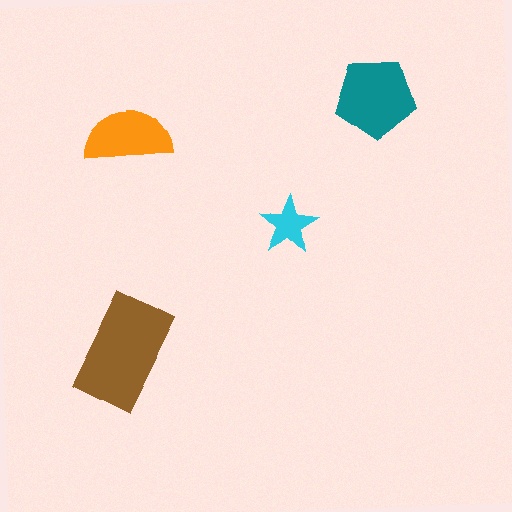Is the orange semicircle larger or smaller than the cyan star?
Larger.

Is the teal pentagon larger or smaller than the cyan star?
Larger.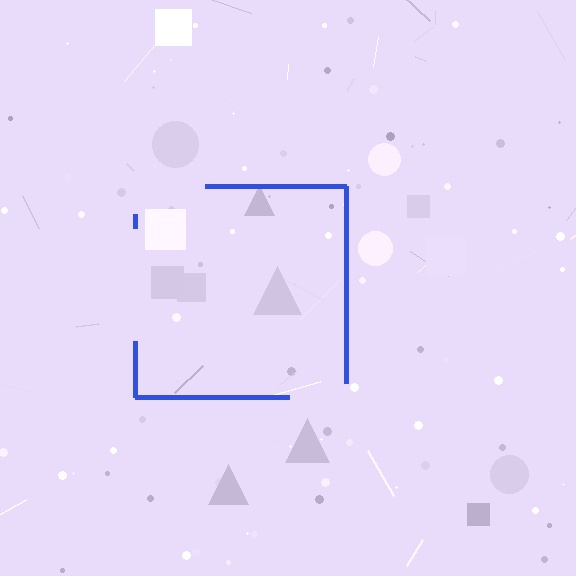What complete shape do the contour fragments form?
The contour fragments form a square.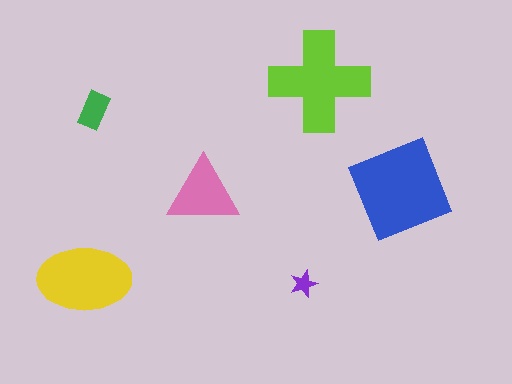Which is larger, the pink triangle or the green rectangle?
The pink triangle.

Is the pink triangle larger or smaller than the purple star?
Larger.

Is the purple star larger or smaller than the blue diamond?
Smaller.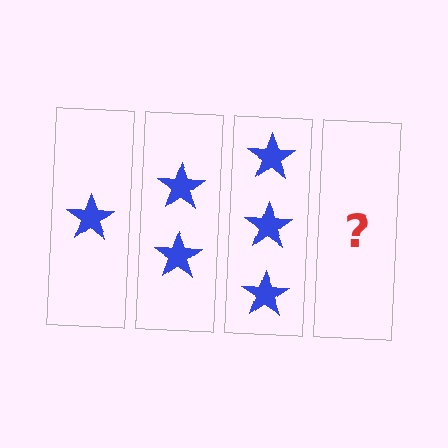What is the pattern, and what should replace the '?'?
The pattern is that each step adds one more star. The '?' should be 4 stars.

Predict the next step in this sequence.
The next step is 4 stars.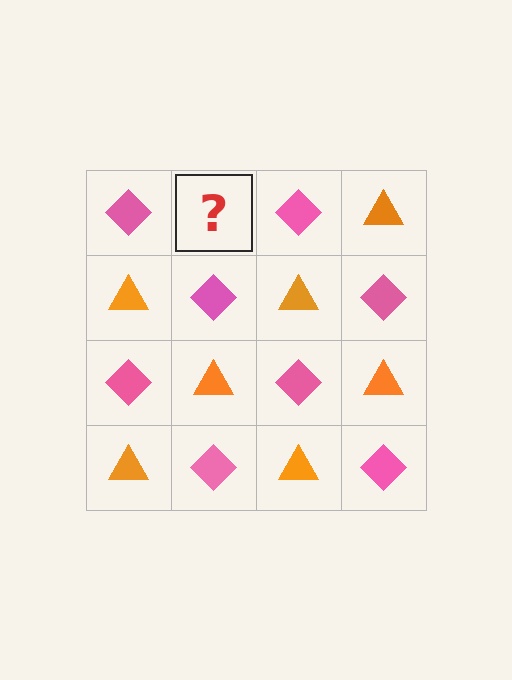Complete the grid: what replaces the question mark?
The question mark should be replaced with an orange triangle.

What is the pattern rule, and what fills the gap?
The rule is that it alternates pink diamond and orange triangle in a checkerboard pattern. The gap should be filled with an orange triangle.